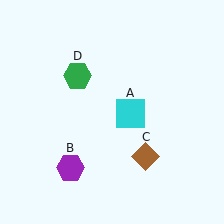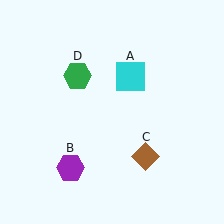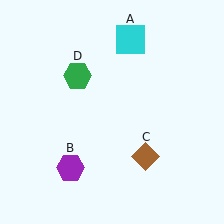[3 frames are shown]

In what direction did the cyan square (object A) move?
The cyan square (object A) moved up.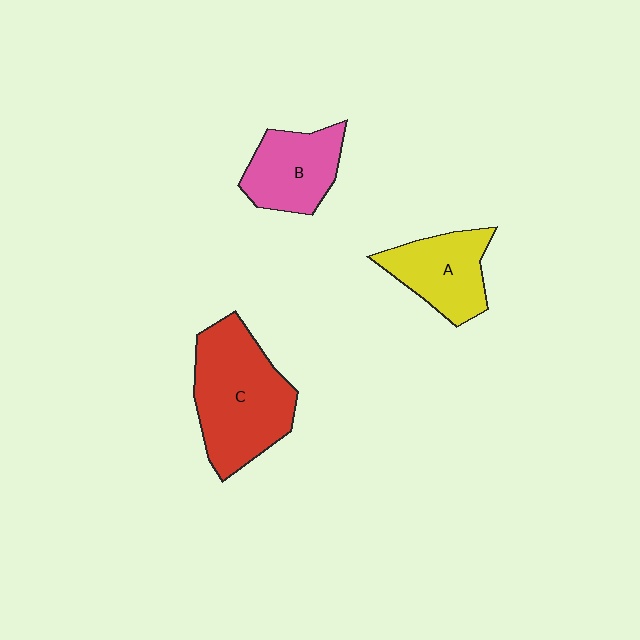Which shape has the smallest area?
Shape B (pink).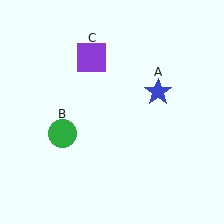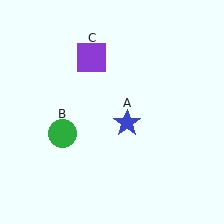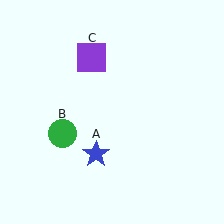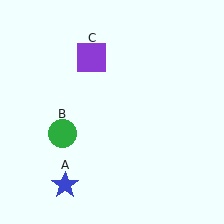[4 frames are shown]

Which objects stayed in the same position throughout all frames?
Green circle (object B) and purple square (object C) remained stationary.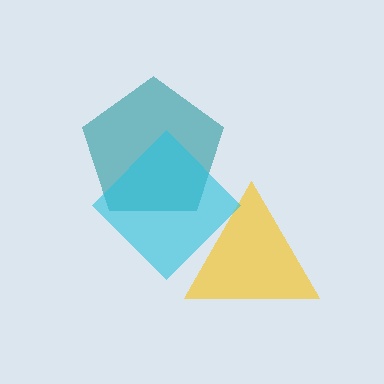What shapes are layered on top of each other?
The layered shapes are: a teal pentagon, a yellow triangle, a cyan diamond.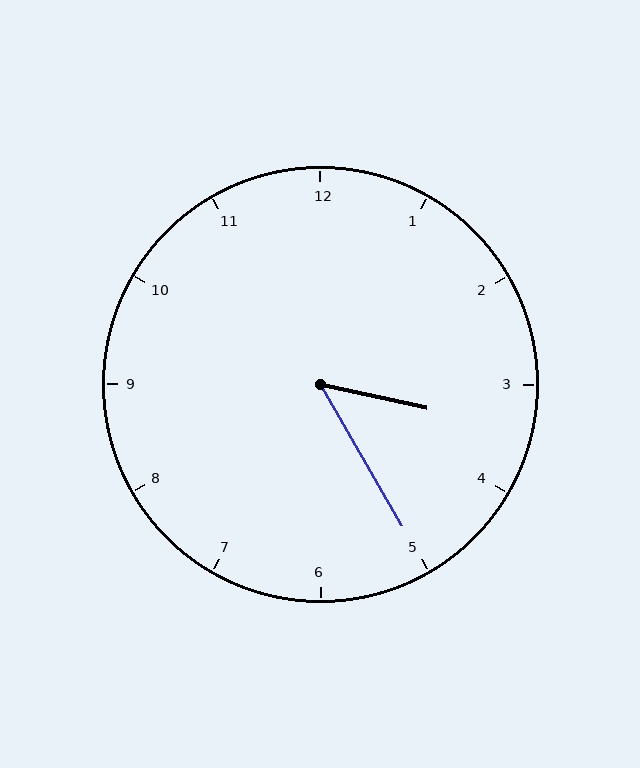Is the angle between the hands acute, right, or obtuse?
It is acute.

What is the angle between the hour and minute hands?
Approximately 48 degrees.